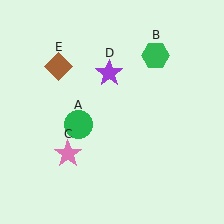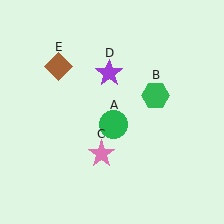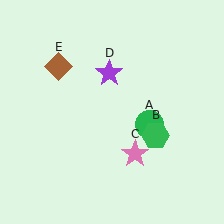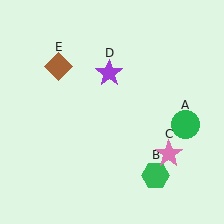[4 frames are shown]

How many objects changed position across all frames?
3 objects changed position: green circle (object A), green hexagon (object B), pink star (object C).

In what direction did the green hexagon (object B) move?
The green hexagon (object B) moved down.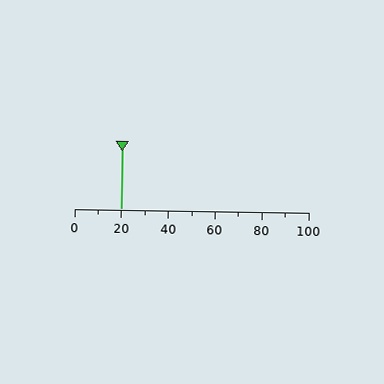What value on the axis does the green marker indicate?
The marker indicates approximately 20.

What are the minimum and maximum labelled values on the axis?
The axis runs from 0 to 100.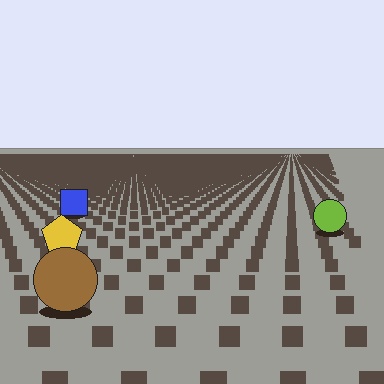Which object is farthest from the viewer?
The blue square is farthest from the viewer. It appears smaller and the ground texture around it is denser.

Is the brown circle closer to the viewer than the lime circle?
Yes. The brown circle is closer — you can tell from the texture gradient: the ground texture is coarser near it.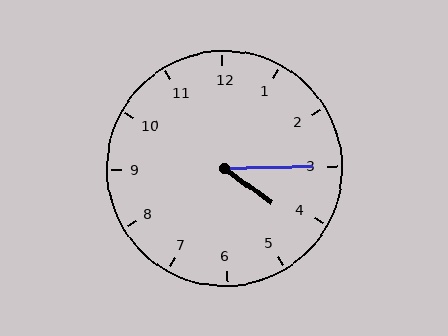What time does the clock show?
4:15.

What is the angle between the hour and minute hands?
Approximately 38 degrees.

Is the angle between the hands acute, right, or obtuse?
It is acute.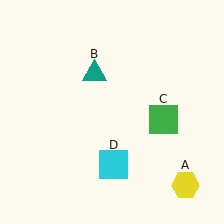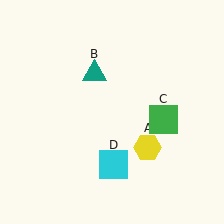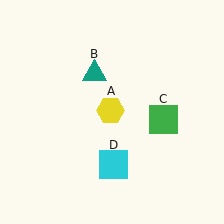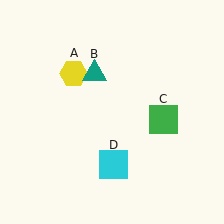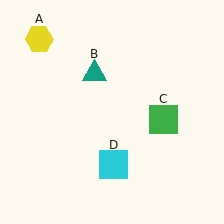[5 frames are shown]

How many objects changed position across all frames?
1 object changed position: yellow hexagon (object A).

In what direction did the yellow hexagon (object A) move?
The yellow hexagon (object A) moved up and to the left.